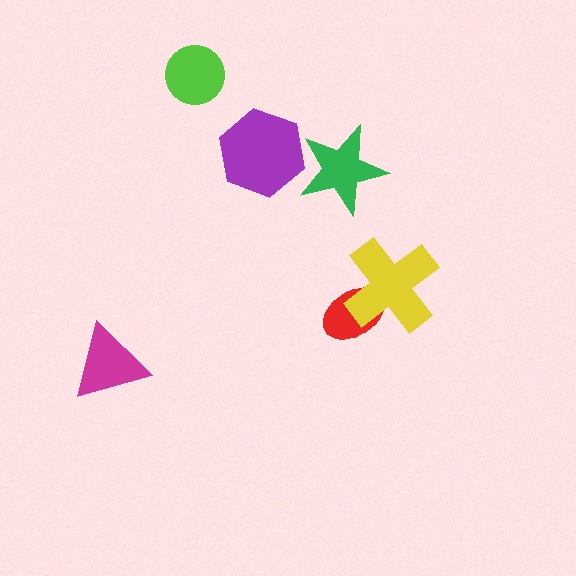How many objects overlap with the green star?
1 object overlaps with the green star.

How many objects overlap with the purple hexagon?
1 object overlaps with the purple hexagon.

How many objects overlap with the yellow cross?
1 object overlaps with the yellow cross.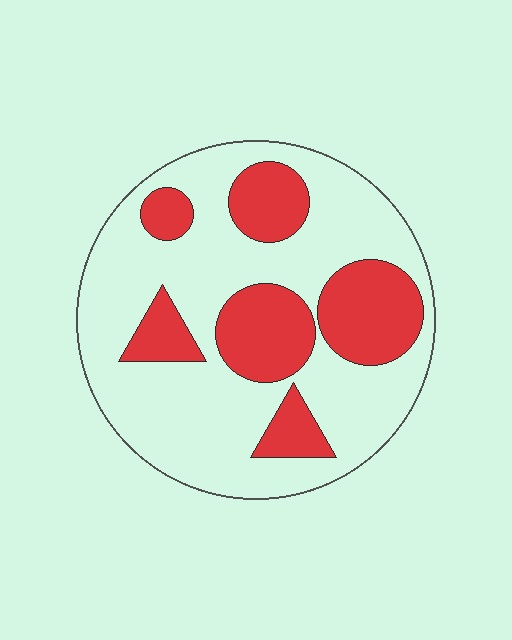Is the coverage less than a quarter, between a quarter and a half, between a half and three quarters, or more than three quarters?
Between a quarter and a half.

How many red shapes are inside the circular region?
6.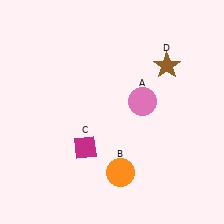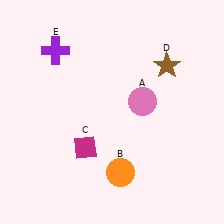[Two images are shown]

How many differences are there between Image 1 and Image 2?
There is 1 difference between the two images.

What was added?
A purple cross (E) was added in Image 2.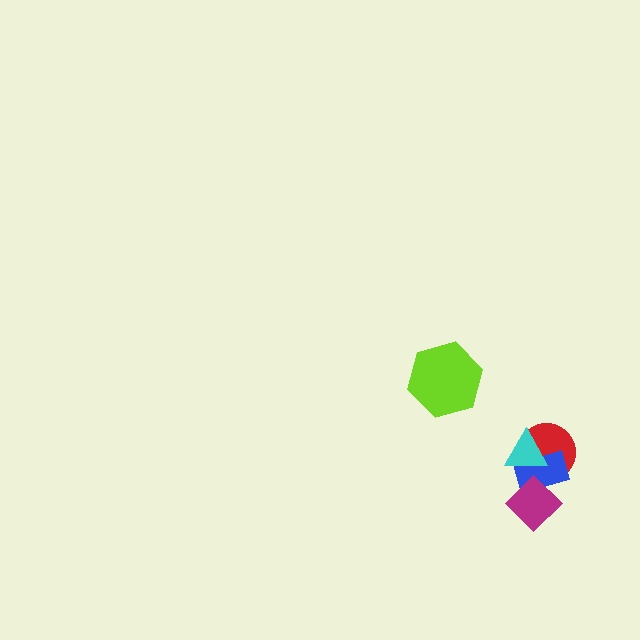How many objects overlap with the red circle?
2 objects overlap with the red circle.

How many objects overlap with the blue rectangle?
3 objects overlap with the blue rectangle.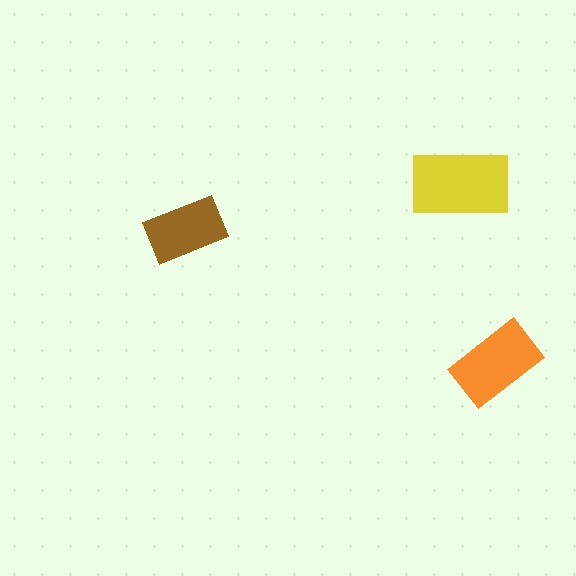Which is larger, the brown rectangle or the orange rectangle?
The orange one.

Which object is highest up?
The yellow rectangle is topmost.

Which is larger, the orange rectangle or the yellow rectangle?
The yellow one.